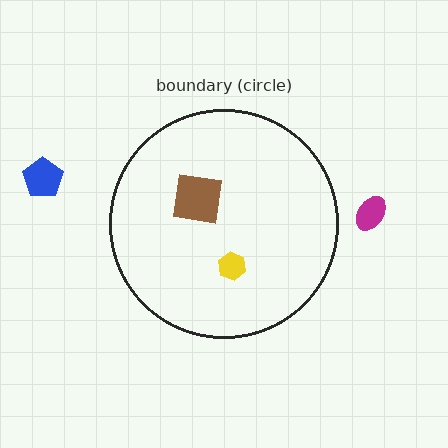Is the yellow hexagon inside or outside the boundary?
Inside.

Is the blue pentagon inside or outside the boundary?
Outside.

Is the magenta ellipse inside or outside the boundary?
Outside.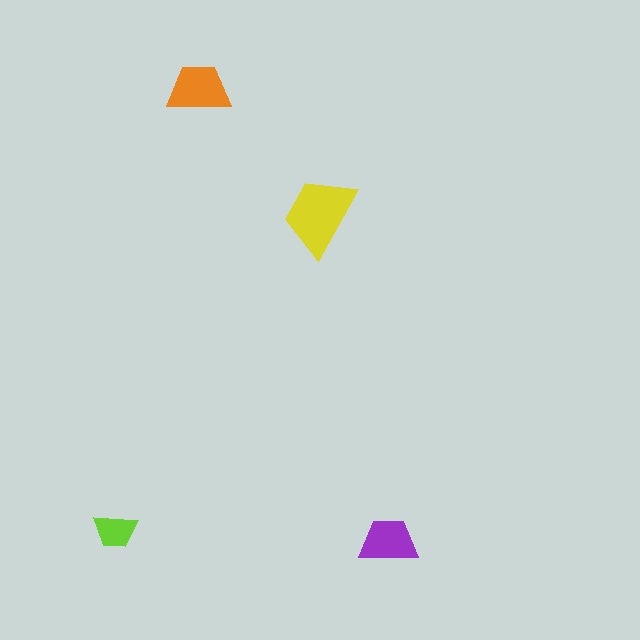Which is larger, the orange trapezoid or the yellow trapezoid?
The yellow one.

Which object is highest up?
The orange trapezoid is topmost.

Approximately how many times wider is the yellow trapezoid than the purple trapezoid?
About 1.5 times wider.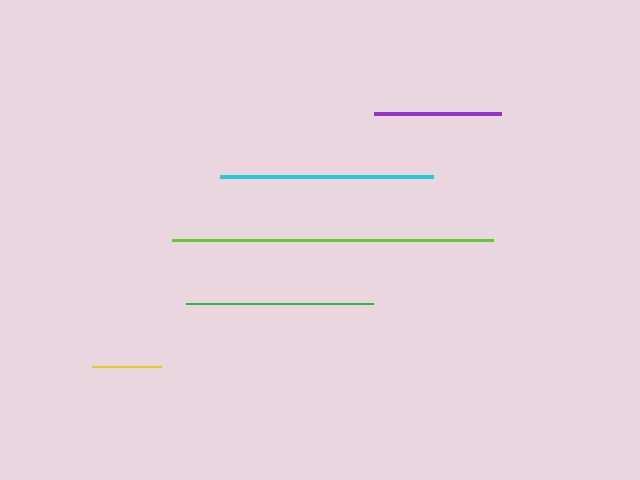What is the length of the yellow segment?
The yellow segment is approximately 69 pixels long.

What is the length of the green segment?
The green segment is approximately 187 pixels long.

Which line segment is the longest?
The lime line is the longest at approximately 321 pixels.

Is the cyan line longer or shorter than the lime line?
The lime line is longer than the cyan line.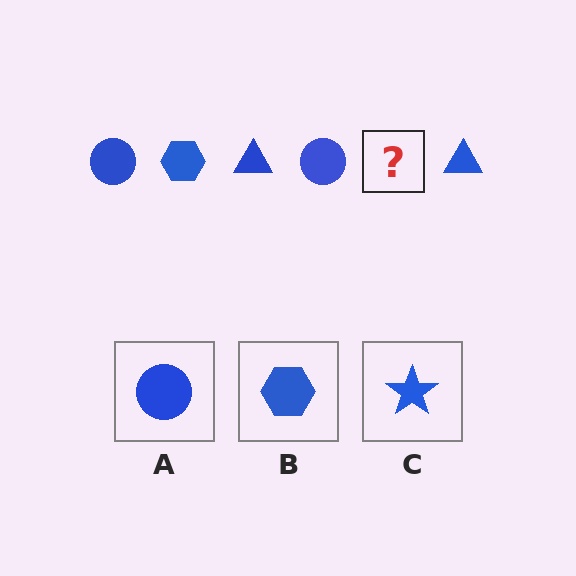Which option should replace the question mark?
Option B.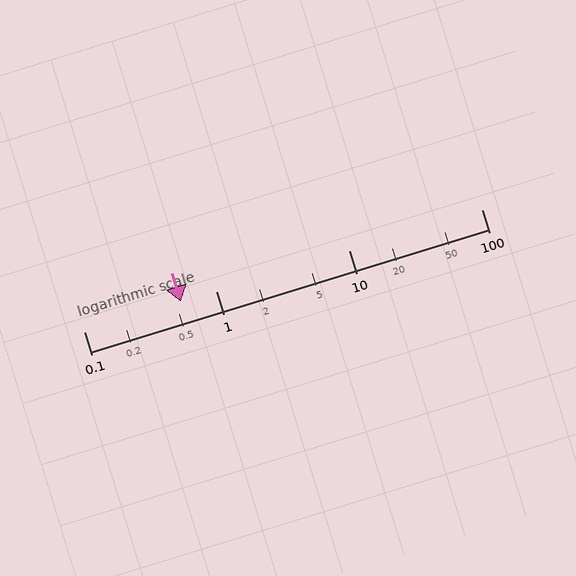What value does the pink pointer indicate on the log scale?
The pointer indicates approximately 0.54.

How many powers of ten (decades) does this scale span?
The scale spans 3 decades, from 0.1 to 100.